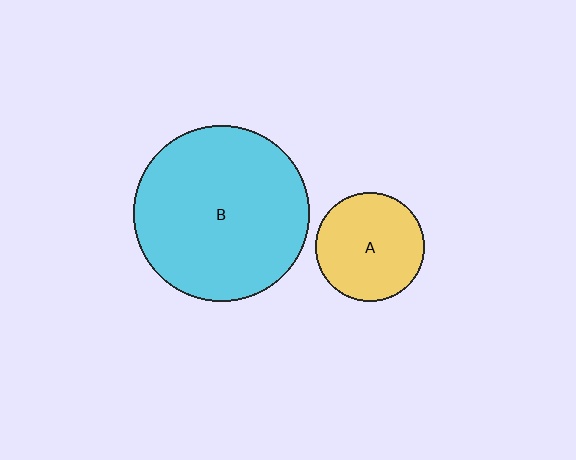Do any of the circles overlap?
No, none of the circles overlap.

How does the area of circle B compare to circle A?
Approximately 2.6 times.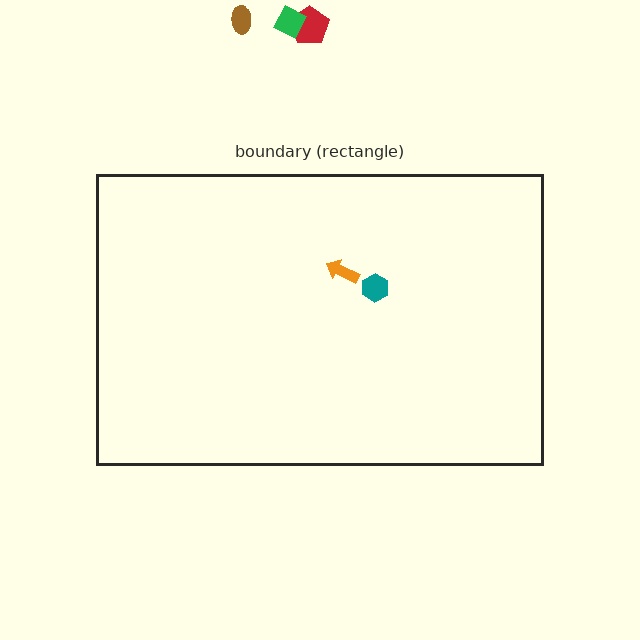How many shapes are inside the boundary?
2 inside, 3 outside.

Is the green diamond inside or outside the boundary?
Outside.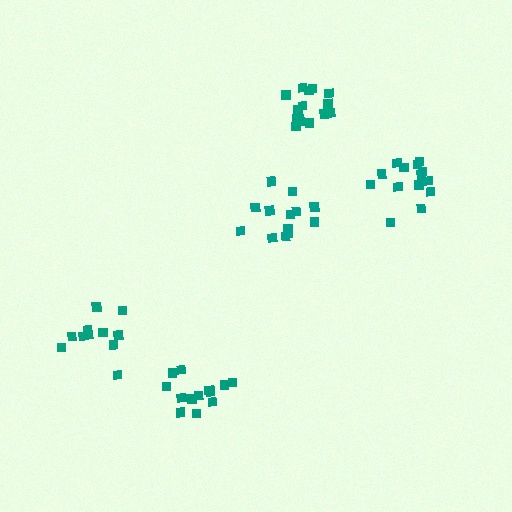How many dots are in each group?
Group 1: 14 dots, Group 2: 13 dots, Group 3: 15 dots, Group 4: 13 dots, Group 5: 12 dots (67 total).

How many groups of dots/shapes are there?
There are 5 groups.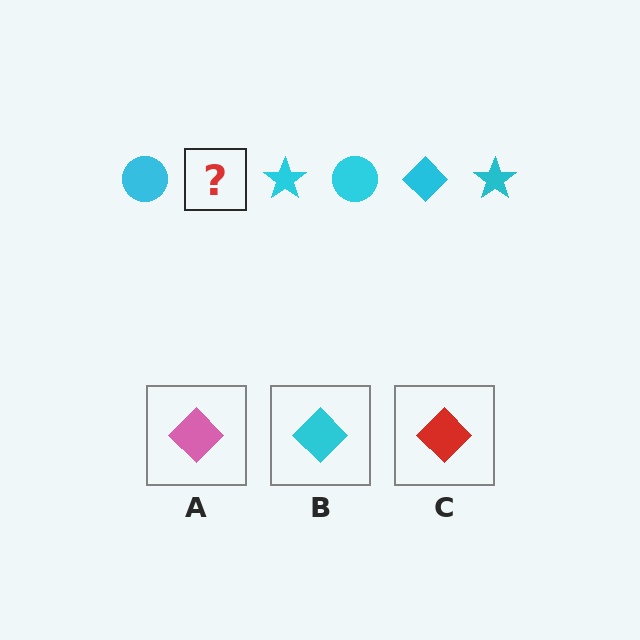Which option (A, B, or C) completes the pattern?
B.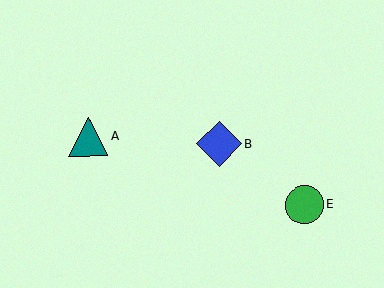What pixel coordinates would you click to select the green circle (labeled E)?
Click at (305, 205) to select the green circle E.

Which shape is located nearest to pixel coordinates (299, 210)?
The green circle (labeled E) at (305, 205) is nearest to that location.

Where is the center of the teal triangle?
The center of the teal triangle is at (88, 137).